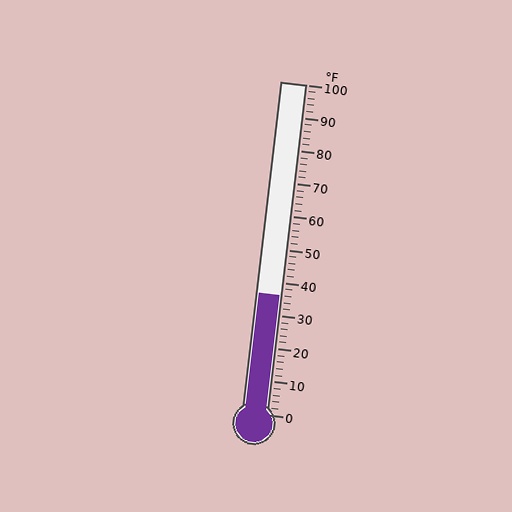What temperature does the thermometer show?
The thermometer shows approximately 36°F.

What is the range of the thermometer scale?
The thermometer scale ranges from 0°F to 100°F.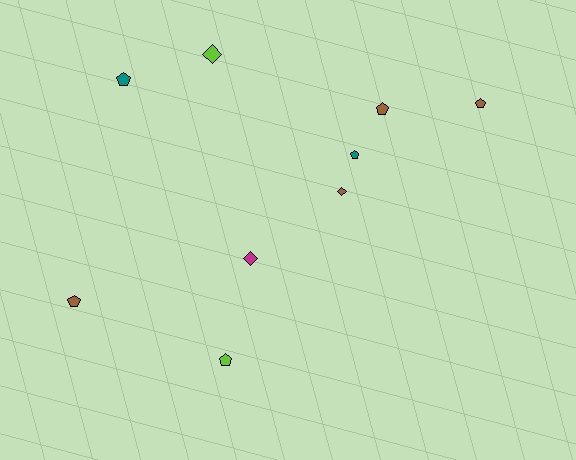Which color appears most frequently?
Brown, with 4 objects.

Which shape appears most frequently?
Pentagon, with 6 objects.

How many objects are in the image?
There are 9 objects.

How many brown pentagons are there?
There are 3 brown pentagons.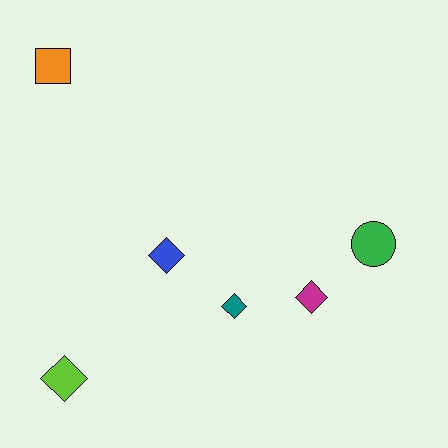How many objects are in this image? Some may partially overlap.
There are 6 objects.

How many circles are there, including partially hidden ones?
There is 1 circle.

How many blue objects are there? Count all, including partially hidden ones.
There is 1 blue object.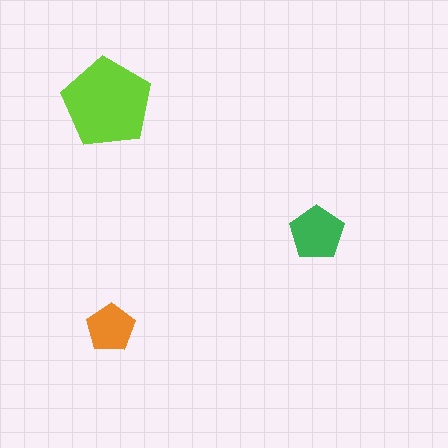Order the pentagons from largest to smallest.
the lime one, the green one, the orange one.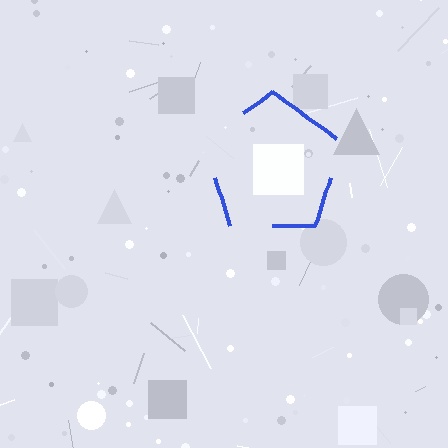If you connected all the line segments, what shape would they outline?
They would outline a pentagon.